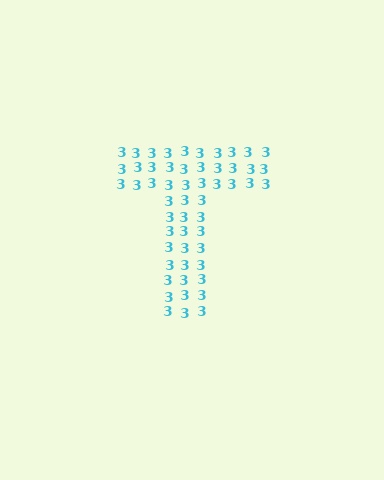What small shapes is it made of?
It is made of small digit 3's.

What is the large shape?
The large shape is the letter T.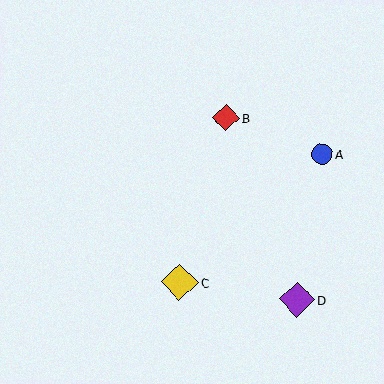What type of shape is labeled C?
Shape C is a yellow diamond.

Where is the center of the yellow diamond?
The center of the yellow diamond is at (179, 282).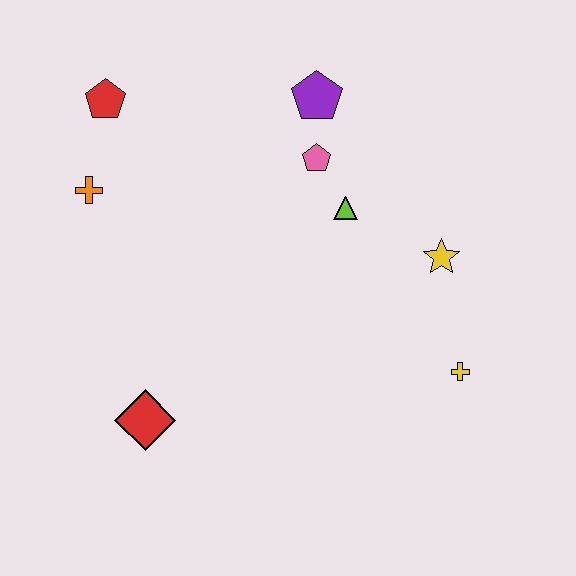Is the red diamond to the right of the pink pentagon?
No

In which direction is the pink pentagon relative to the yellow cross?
The pink pentagon is above the yellow cross.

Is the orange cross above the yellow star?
Yes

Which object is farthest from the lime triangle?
The red diamond is farthest from the lime triangle.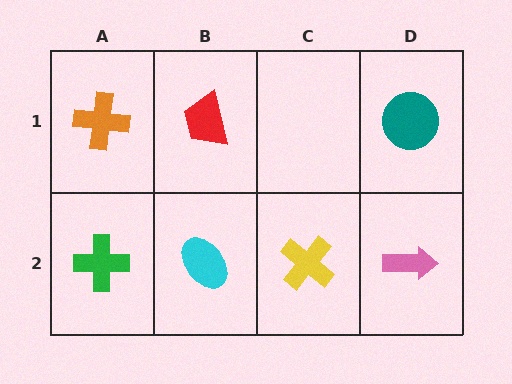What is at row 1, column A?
An orange cross.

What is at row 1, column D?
A teal circle.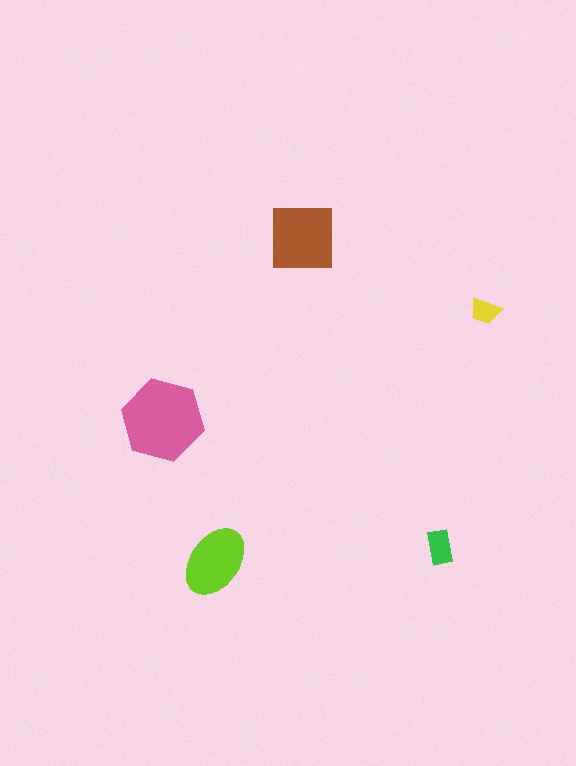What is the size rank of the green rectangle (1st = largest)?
4th.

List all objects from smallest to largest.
The yellow trapezoid, the green rectangle, the lime ellipse, the brown square, the pink hexagon.